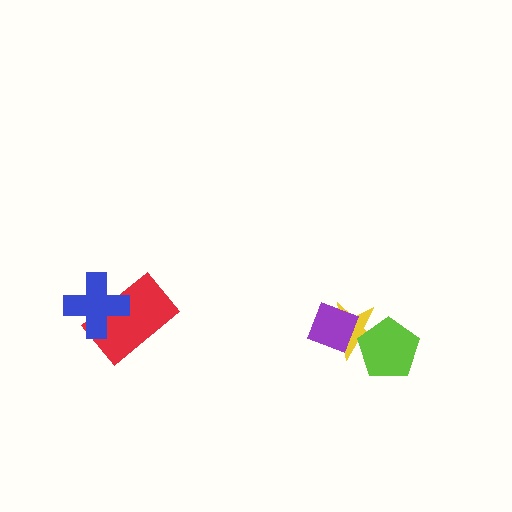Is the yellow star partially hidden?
Yes, it is partially covered by another shape.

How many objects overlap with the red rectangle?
1 object overlaps with the red rectangle.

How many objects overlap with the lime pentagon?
1 object overlaps with the lime pentagon.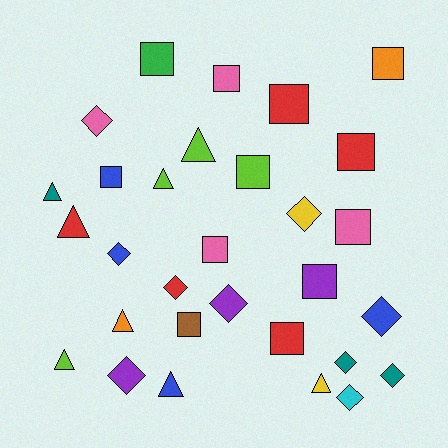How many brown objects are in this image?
There is 1 brown object.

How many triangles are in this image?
There are 8 triangles.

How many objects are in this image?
There are 30 objects.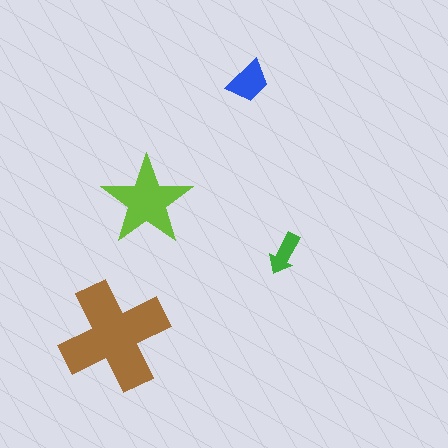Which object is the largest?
The brown cross.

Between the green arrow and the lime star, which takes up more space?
The lime star.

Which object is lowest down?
The brown cross is bottommost.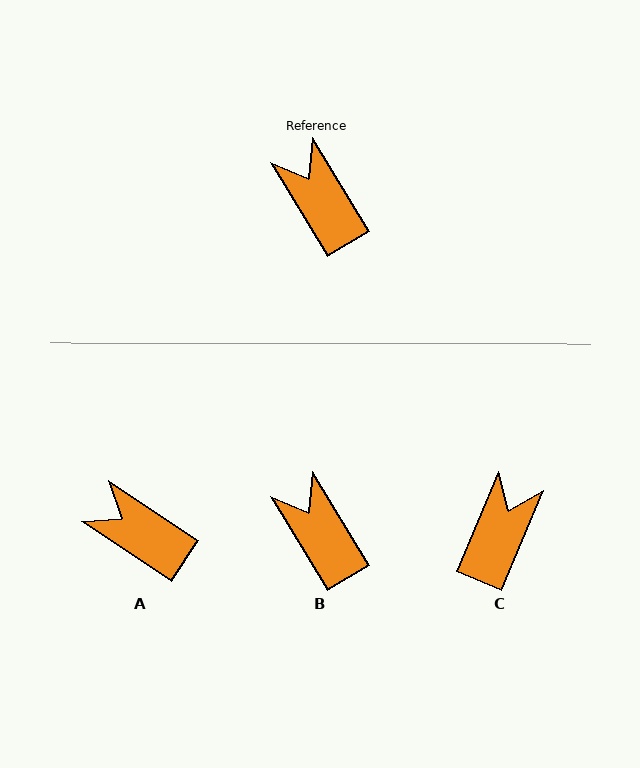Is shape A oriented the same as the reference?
No, it is off by about 25 degrees.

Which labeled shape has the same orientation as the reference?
B.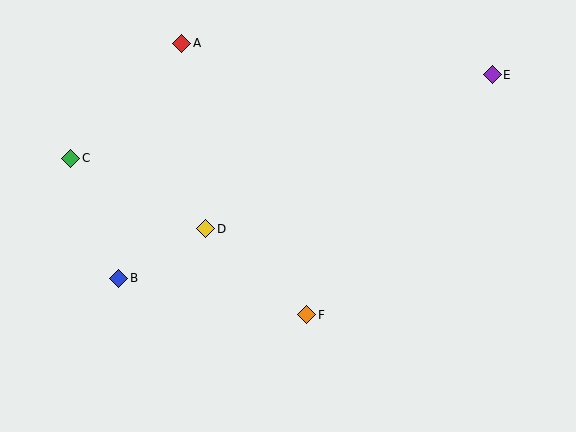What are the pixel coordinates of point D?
Point D is at (206, 229).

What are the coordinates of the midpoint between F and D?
The midpoint between F and D is at (256, 272).